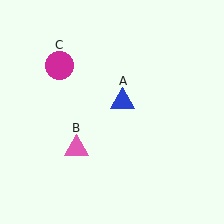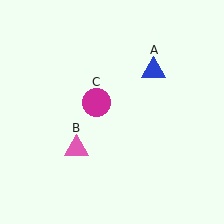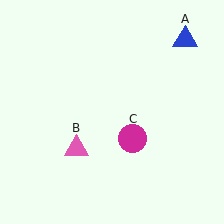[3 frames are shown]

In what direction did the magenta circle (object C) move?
The magenta circle (object C) moved down and to the right.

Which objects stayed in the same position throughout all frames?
Pink triangle (object B) remained stationary.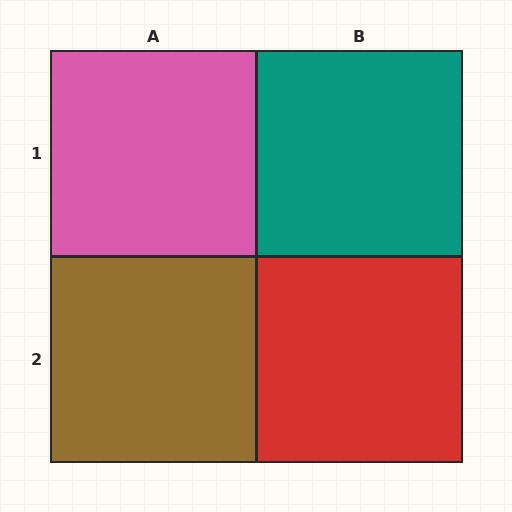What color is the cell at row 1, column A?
Pink.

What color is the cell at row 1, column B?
Teal.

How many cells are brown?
1 cell is brown.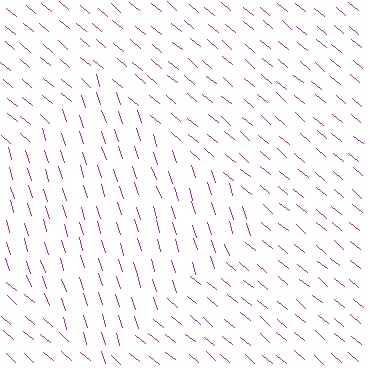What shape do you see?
I see a diamond.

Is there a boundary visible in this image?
Yes, there is a texture boundary formed by a change in line orientation.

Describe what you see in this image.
The image is filled with small magenta line segments. A diamond region in the image has lines oriented differently from the surrounding lines, creating a visible texture boundary.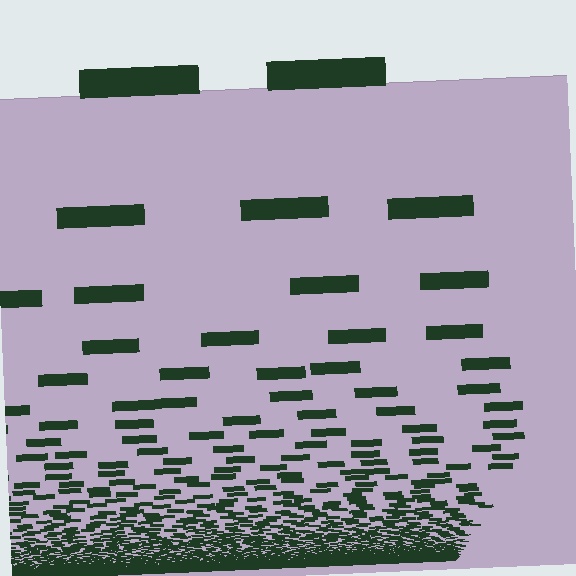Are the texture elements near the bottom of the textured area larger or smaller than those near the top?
Smaller. The gradient is inverted — elements near the bottom are smaller and denser.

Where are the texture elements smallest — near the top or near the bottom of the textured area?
Near the bottom.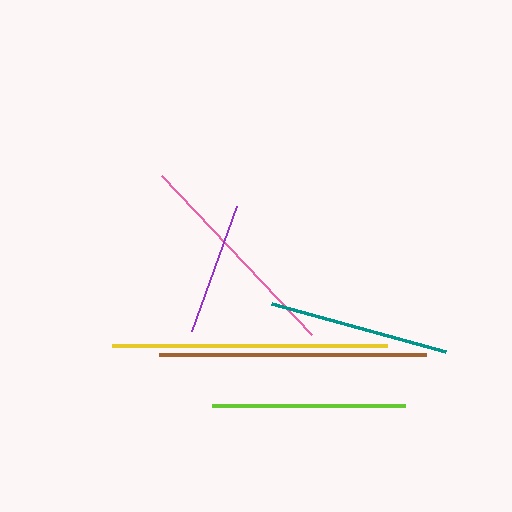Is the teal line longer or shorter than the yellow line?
The yellow line is longer than the teal line.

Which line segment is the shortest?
The purple line is the shortest at approximately 133 pixels.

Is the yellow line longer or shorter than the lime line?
The yellow line is longer than the lime line.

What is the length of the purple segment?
The purple segment is approximately 133 pixels long.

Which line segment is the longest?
The yellow line is the longest at approximately 275 pixels.